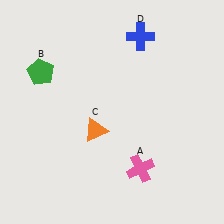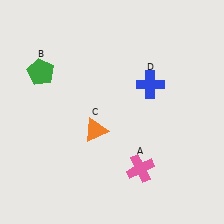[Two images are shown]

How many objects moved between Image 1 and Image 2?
1 object moved between the two images.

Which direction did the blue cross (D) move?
The blue cross (D) moved down.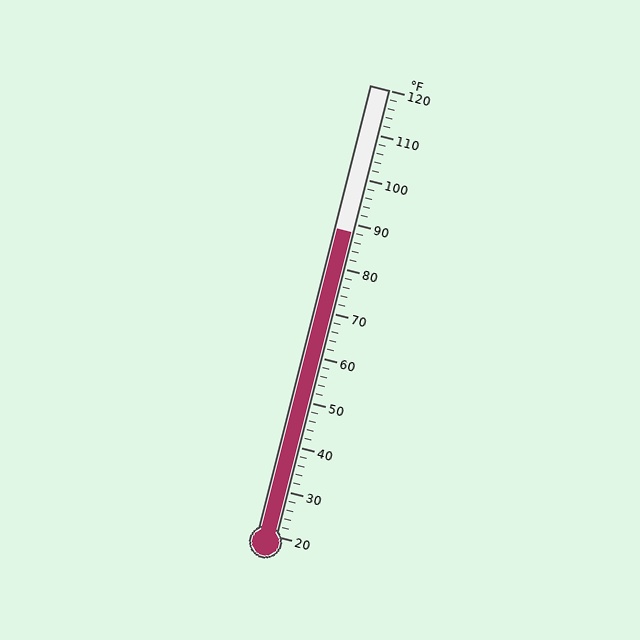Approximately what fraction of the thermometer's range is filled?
The thermometer is filled to approximately 70% of its range.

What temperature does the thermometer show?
The thermometer shows approximately 88°F.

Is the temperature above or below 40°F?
The temperature is above 40°F.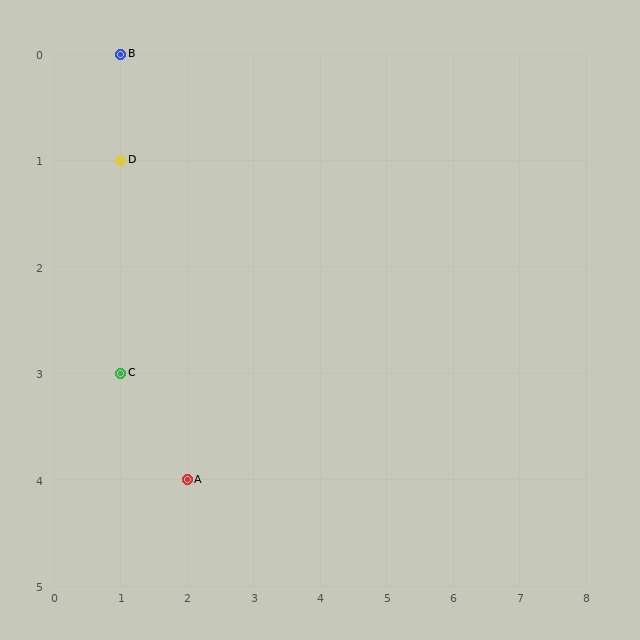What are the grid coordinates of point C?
Point C is at grid coordinates (1, 3).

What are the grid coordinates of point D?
Point D is at grid coordinates (1, 1).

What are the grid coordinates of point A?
Point A is at grid coordinates (2, 4).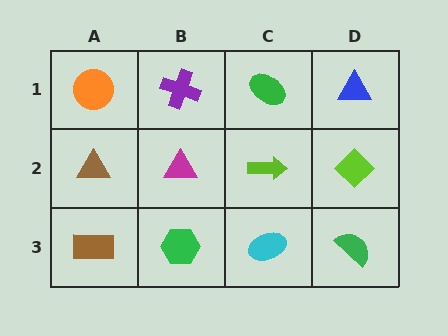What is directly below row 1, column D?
A lime diamond.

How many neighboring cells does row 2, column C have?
4.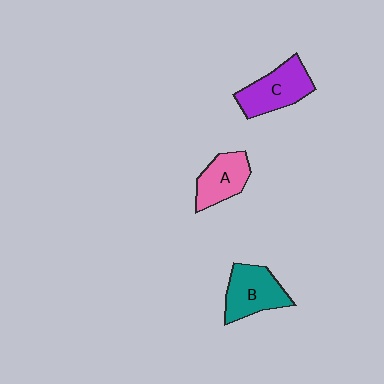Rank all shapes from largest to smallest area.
From largest to smallest: C (purple), B (teal), A (pink).